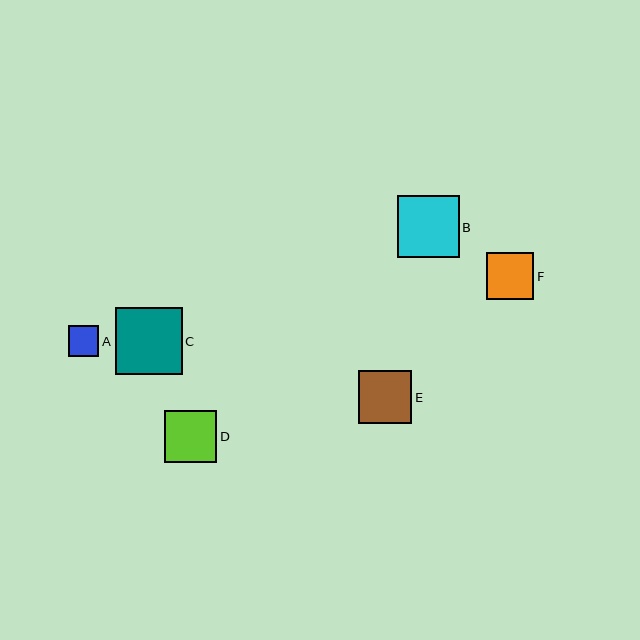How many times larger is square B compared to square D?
Square B is approximately 1.2 times the size of square D.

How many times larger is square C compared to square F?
Square C is approximately 1.4 times the size of square F.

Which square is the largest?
Square C is the largest with a size of approximately 67 pixels.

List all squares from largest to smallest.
From largest to smallest: C, B, E, D, F, A.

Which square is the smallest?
Square A is the smallest with a size of approximately 30 pixels.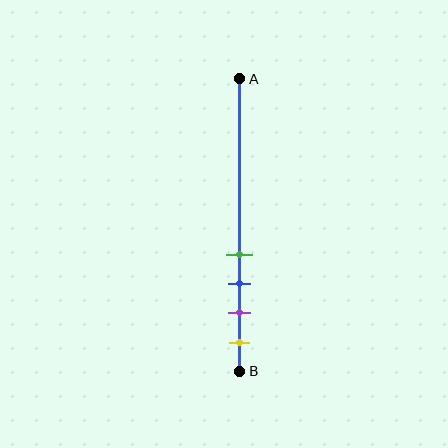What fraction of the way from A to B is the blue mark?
The blue mark is approximately 70% (0.7) of the way from A to B.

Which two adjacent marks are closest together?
The green and blue marks are the closest adjacent pair.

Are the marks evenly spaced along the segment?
Yes, the marks are approximately evenly spaced.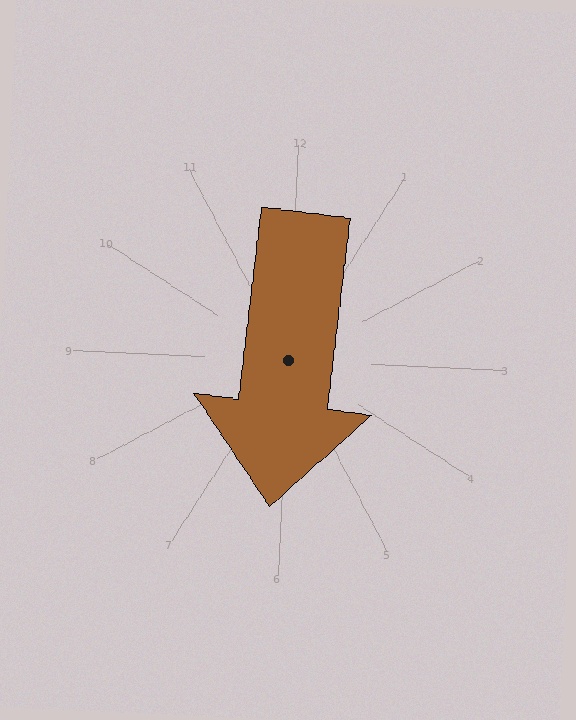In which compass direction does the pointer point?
South.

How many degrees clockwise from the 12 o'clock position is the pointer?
Approximately 184 degrees.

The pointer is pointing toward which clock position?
Roughly 6 o'clock.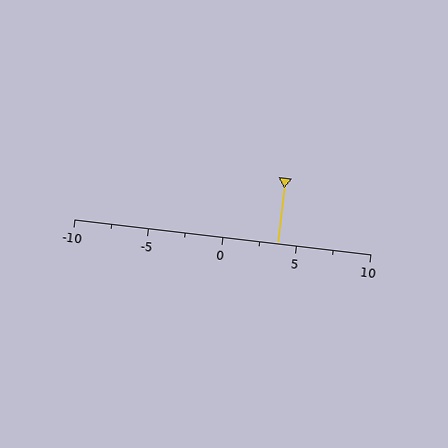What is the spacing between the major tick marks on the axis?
The major ticks are spaced 5 apart.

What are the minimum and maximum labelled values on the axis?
The axis runs from -10 to 10.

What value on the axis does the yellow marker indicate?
The marker indicates approximately 3.8.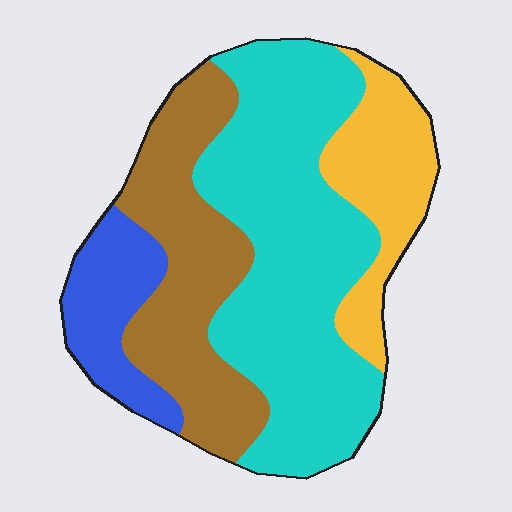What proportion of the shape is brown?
Brown covers about 25% of the shape.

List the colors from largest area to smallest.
From largest to smallest: cyan, brown, yellow, blue.